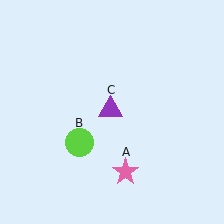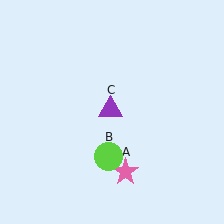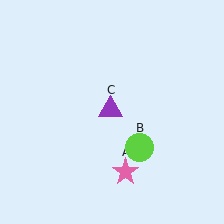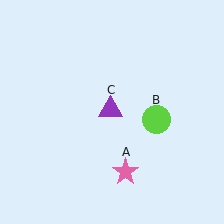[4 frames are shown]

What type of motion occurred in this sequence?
The lime circle (object B) rotated counterclockwise around the center of the scene.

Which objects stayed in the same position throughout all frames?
Pink star (object A) and purple triangle (object C) remained stationary.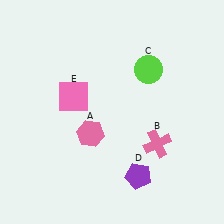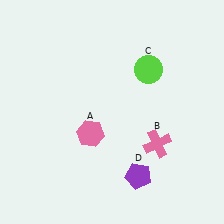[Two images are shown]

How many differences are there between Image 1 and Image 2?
There is 1 difference between the two images.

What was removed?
The pink square (E) was removed in Image 2.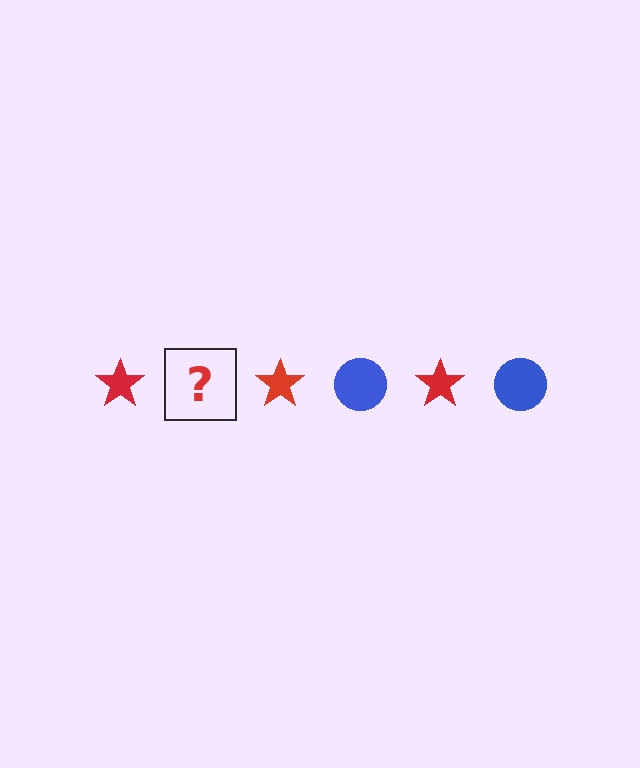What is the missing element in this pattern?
The missing element is a blue circle.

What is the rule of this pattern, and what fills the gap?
The rule is that the pattern alternates between red star and blue circle. The gap should be filled with a blue circle.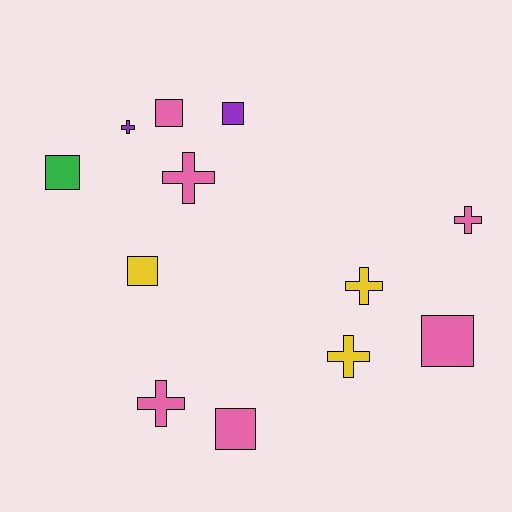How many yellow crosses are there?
There are 2 yellow crosses.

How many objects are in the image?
There are 12 objects.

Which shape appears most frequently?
Square, with 6 objects.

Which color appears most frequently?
Pink, with 6 objects.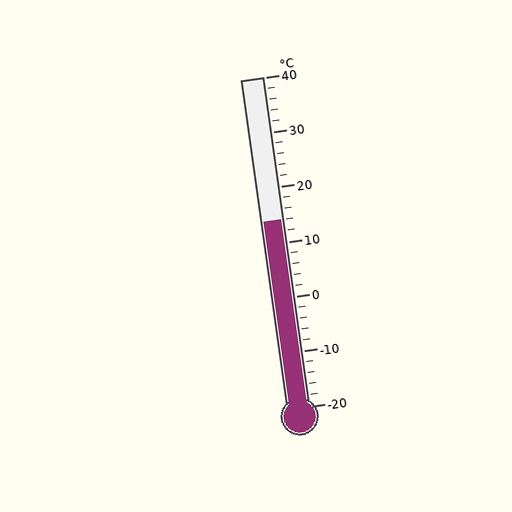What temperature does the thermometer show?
The thermometer shows approximately 14°C.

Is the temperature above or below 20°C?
The temperature is below 20°C.